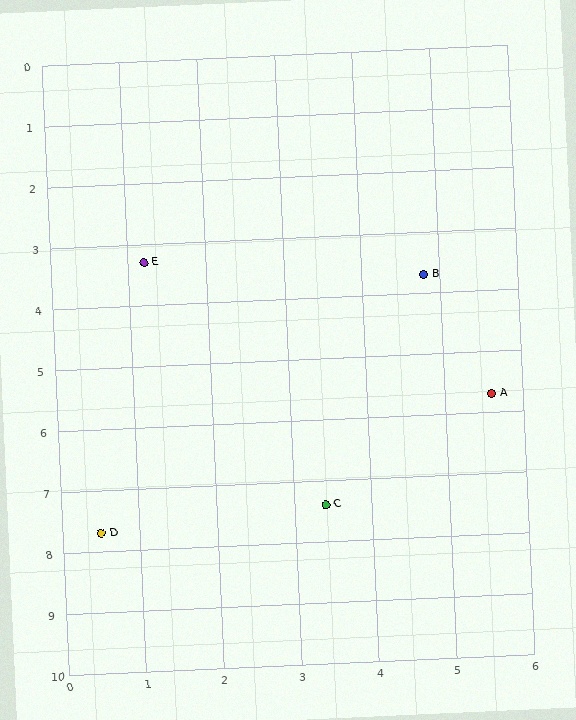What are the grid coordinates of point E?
Point E is at approximately (1.2, 3.3).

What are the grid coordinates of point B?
Point B is at approximately (4.8, 3.7).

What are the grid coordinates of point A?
Point A is at approximately (5.6, 5.7).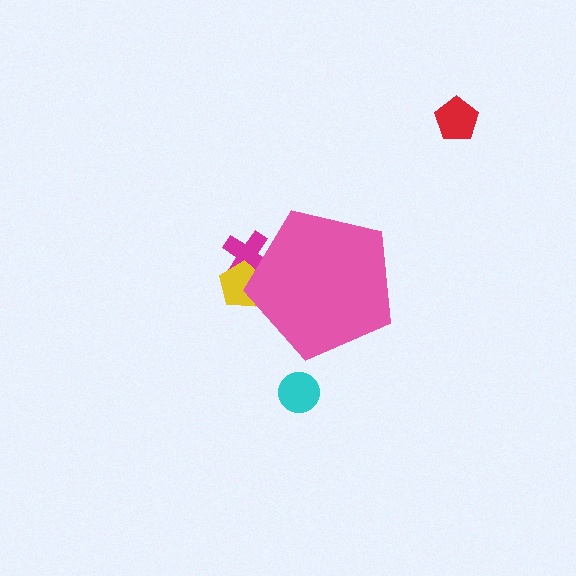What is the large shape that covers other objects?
A pink pentagon.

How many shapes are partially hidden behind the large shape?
2 shapes are partially hidden.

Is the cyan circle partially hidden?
No, the cyan circle is fully visible.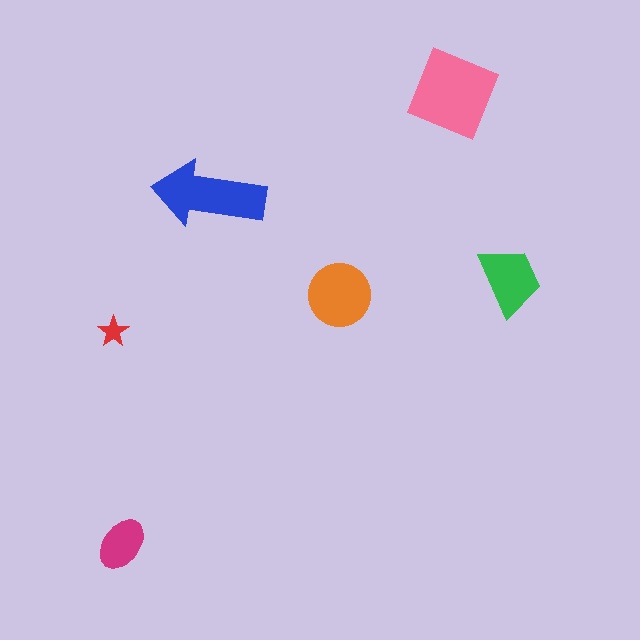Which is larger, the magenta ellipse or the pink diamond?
The pink diamond.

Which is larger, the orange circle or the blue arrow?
The blue arrow.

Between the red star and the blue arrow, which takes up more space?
The blue arrow.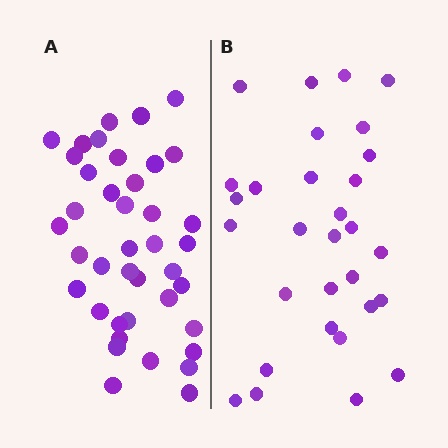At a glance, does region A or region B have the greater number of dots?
Region A (the left region) has more dots.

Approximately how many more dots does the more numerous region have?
Region A has roughly 10 or so more dots than region B.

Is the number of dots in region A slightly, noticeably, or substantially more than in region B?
Region A has noticeably more, but not dramatically so. The ratio is roughly 1.3 to 1.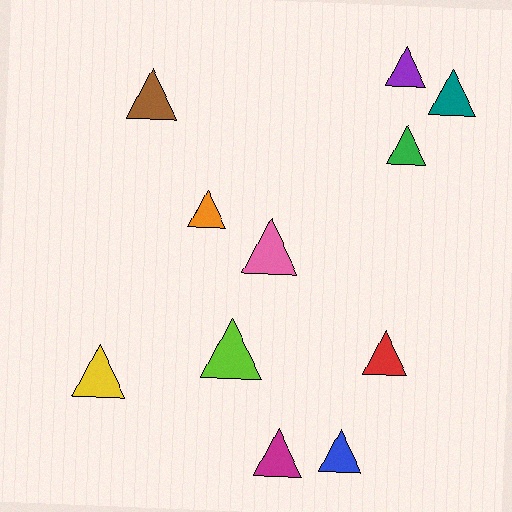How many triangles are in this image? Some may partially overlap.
There are 11 triangles.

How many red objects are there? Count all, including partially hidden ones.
There is 1 red object.